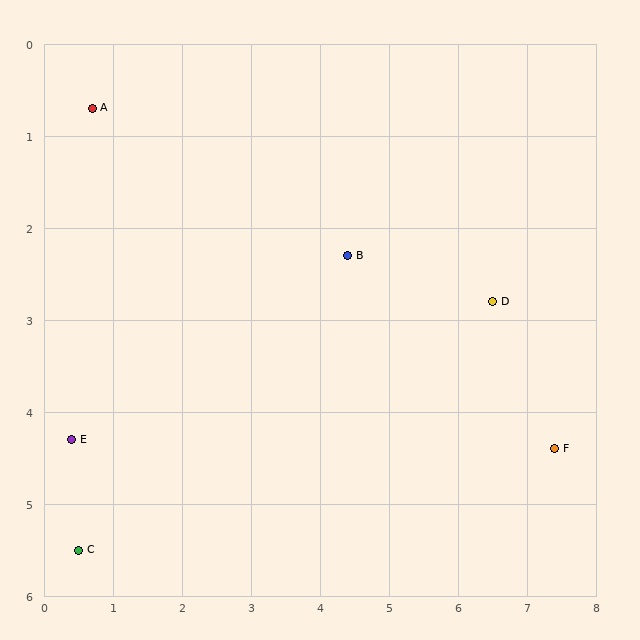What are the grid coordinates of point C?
Point C is at approximately (0.5, 5.5).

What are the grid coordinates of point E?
Point E is at approximately (0.4, 4.3).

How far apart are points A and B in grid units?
Points A and B are about 4.0 grid units apart.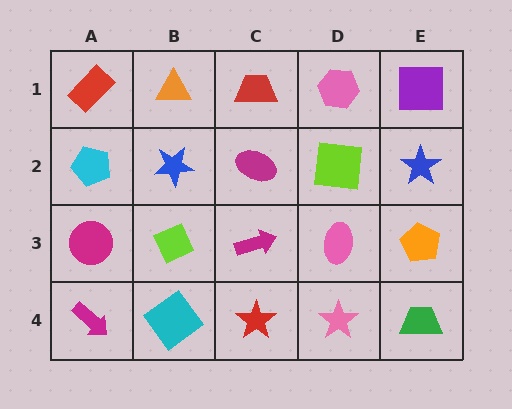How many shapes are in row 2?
5 shapes.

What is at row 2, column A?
A cyan pentagon.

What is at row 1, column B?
An orange triangle.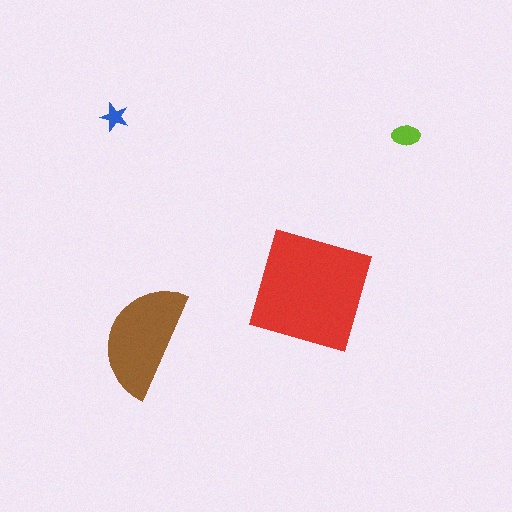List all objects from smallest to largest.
The blue star, the lime ellipse, the brown semicircle, the red square.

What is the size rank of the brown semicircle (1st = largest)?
2nd.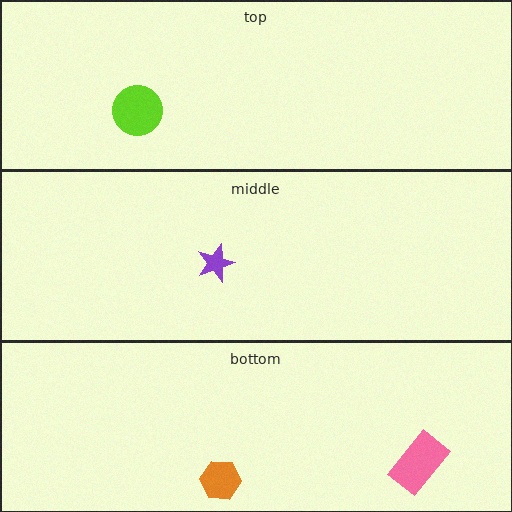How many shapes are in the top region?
1.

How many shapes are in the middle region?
1.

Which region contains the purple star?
The middle region.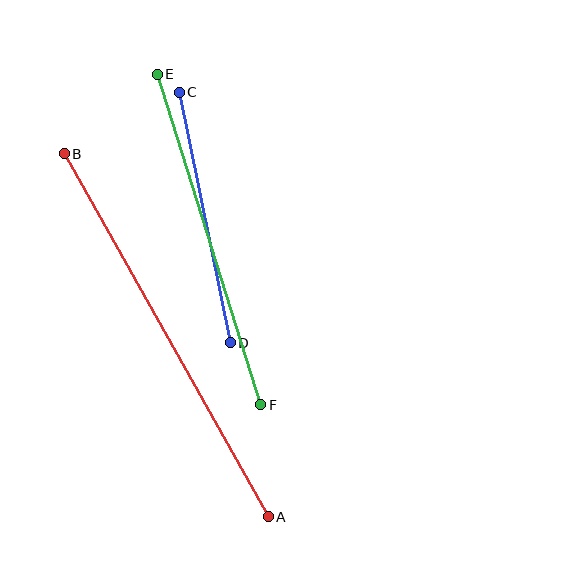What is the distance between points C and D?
The distance is approximately 255 pixels.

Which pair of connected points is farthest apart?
Points A and B are farthest apart.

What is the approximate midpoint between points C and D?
The midpoint is at approximately (205, 217) pixels.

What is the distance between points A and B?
The distance is approximately 416 pixels.